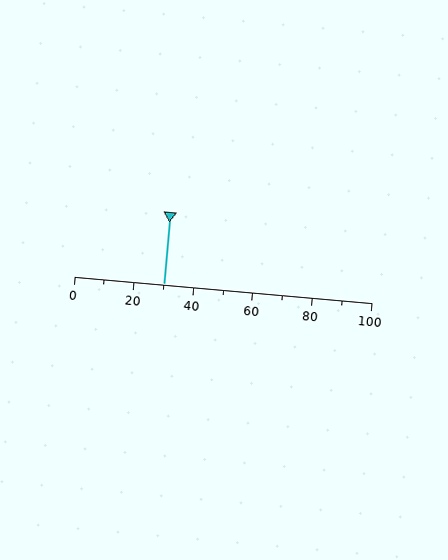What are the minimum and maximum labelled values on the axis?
The axis runs from 0 to 100.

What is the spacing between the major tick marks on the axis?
The major ticks are spaced 20 apart.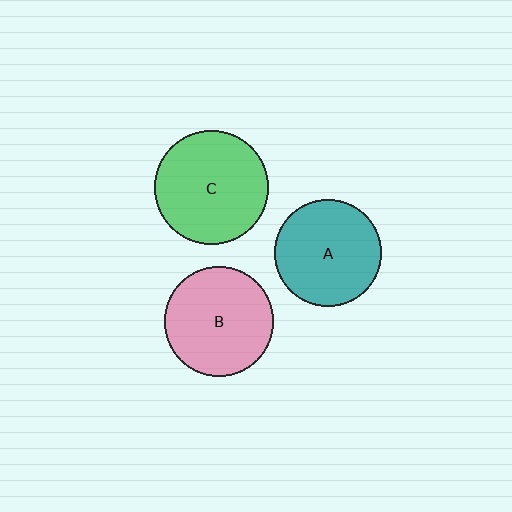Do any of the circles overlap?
No, none of the circles overlap.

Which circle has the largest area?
Circle C (green).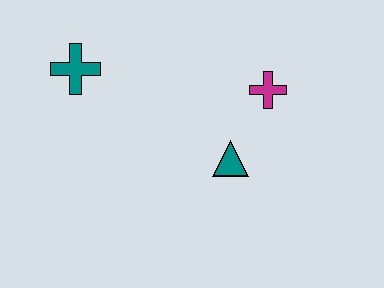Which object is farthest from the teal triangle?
The teal cross is farthest from the teal triangle.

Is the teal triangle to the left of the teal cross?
No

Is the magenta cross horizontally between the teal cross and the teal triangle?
No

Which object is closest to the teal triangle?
The magenta cross is closest to the teal triangle.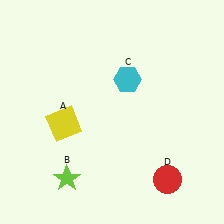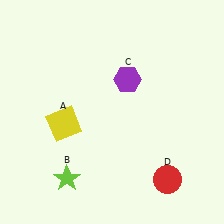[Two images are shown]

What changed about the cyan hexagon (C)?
In Image 1, C is cyan. In Image 2, it changed to purple.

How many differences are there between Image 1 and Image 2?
There is 1 difference between the two images.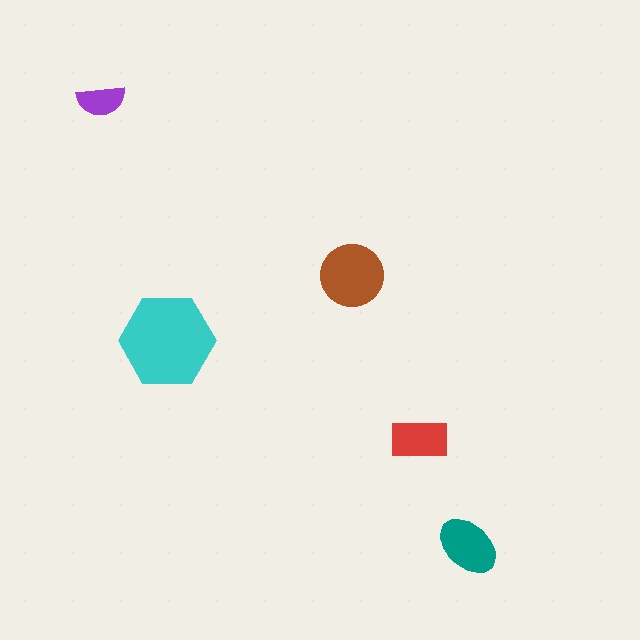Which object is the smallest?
The purple semicircle.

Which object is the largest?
The cyan hexagon.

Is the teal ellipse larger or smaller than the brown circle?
Smaller.